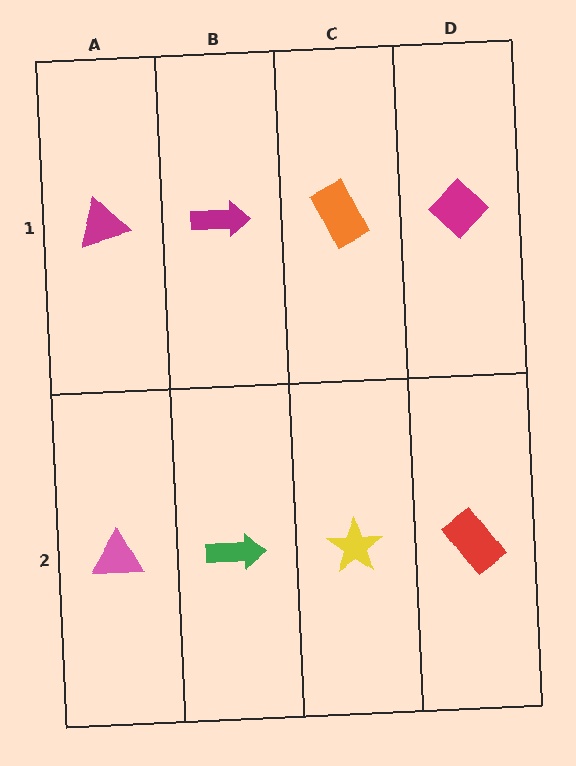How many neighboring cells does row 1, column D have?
2.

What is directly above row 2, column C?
An orange rectangle.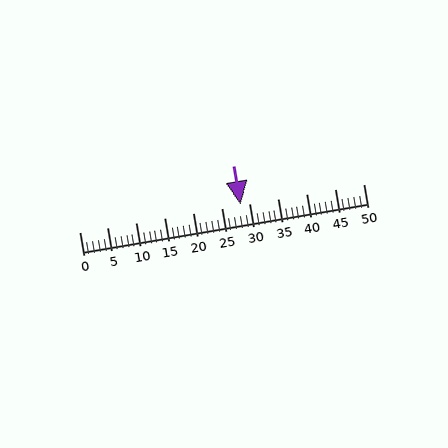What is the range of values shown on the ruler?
The ruler shows values from 0 to 50.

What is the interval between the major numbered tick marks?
The major tick marks are spaced 5 units apart.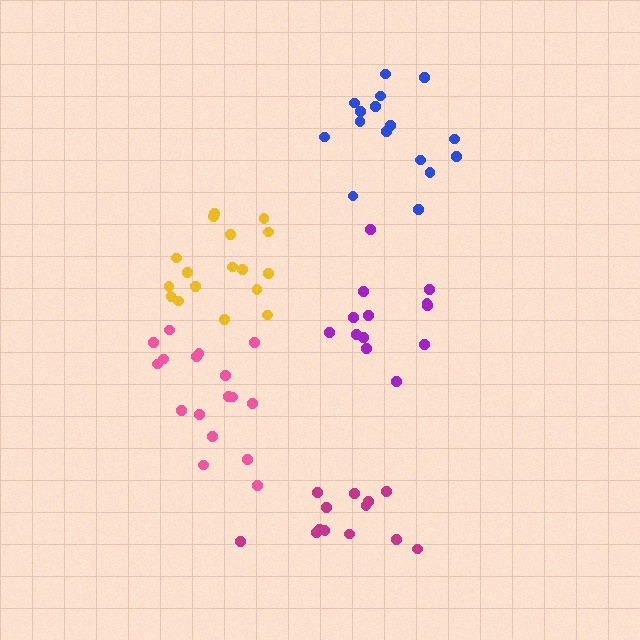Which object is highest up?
The blue cluster is topmost.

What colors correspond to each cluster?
The clusters are colored: purple, yellow, magenta, pink, blue.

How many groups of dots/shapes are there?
There are 5 groups.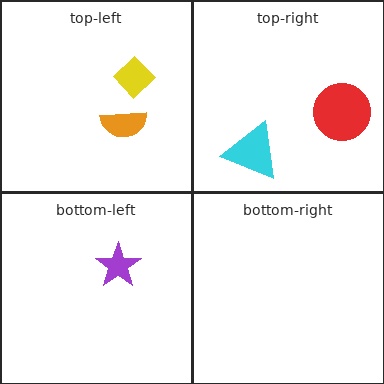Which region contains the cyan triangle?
The top-right region.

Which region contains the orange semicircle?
The top-left region.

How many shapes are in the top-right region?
2.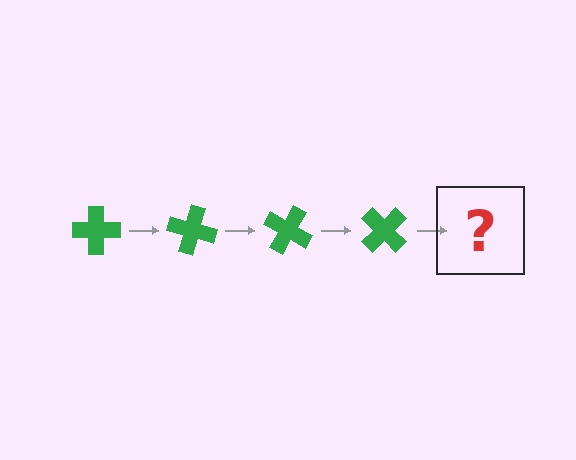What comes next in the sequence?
The next element should be a green cross rotated 60 degrees.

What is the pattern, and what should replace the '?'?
The pattern is that the cross rotates 15 degrees each step. The '?' should be a green cross rotated 60 degrees.